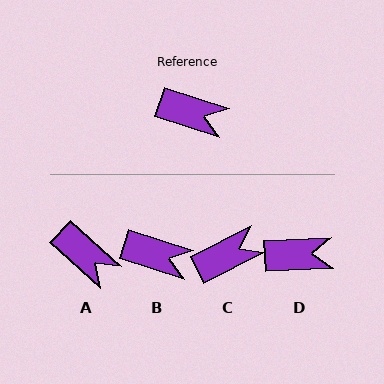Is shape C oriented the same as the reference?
No, it is off by about 45 degrees.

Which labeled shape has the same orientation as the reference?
B.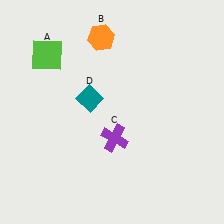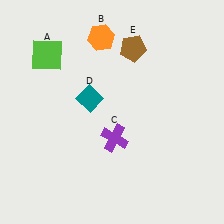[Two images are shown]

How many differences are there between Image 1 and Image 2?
There is 1 difference between the two images.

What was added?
A brown pentagon (E) was added in Image 2.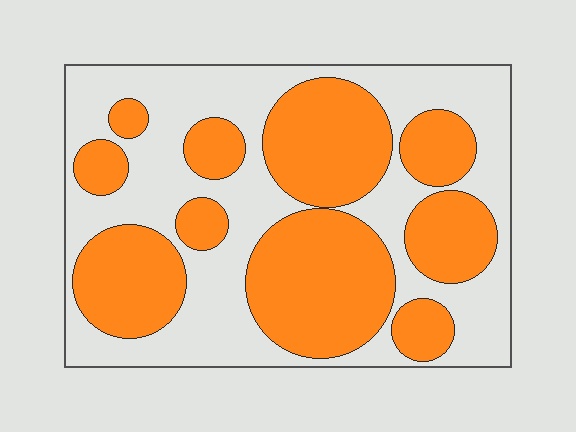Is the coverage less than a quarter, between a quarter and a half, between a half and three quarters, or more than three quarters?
Between a quarter and a half.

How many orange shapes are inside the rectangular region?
10.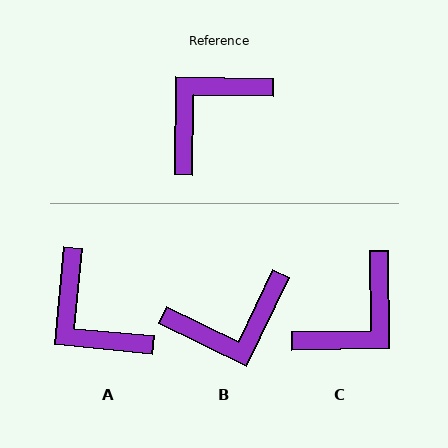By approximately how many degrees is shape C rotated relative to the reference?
Approximately 178 degrees clockwise.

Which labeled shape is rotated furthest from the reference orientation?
C, about 178 degrees away.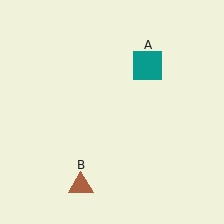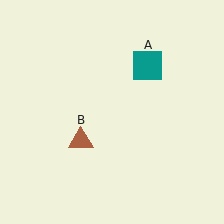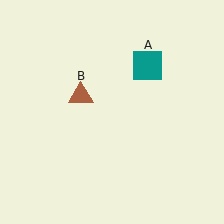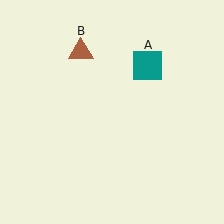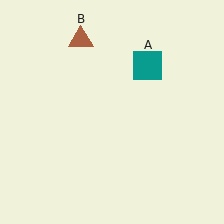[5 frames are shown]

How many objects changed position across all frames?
1 object changed position: brown triangle (object B).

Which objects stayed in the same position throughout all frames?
Teal square (object A) remained stationary.